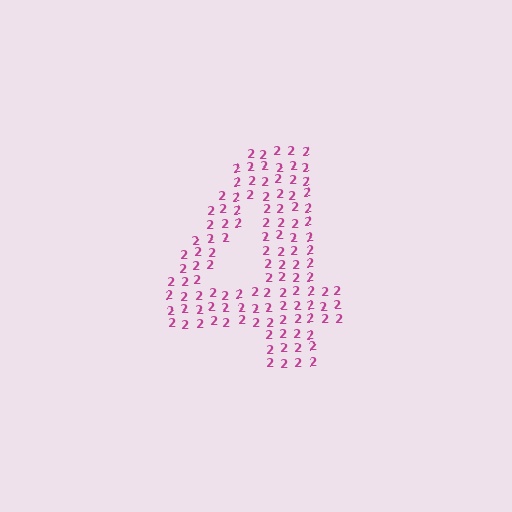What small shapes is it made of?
It is made of small digit 2's.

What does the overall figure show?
The overall figure shows the digit 4.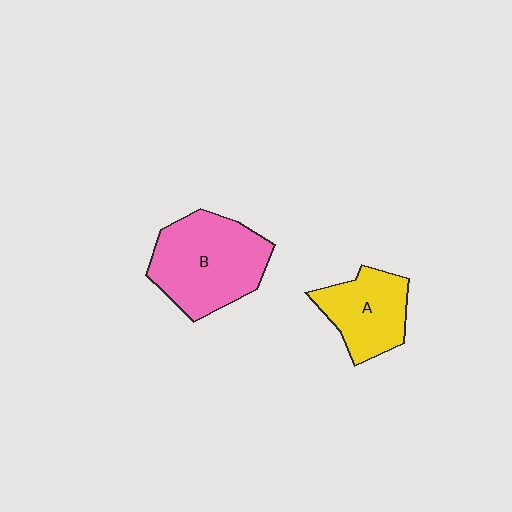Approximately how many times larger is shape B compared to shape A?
Approximately 1.5 times.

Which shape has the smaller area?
Shape A (yellow).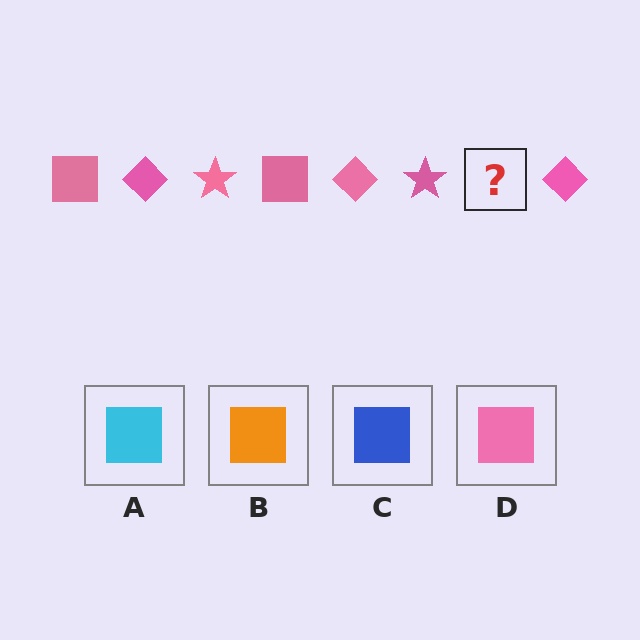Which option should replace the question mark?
Option D.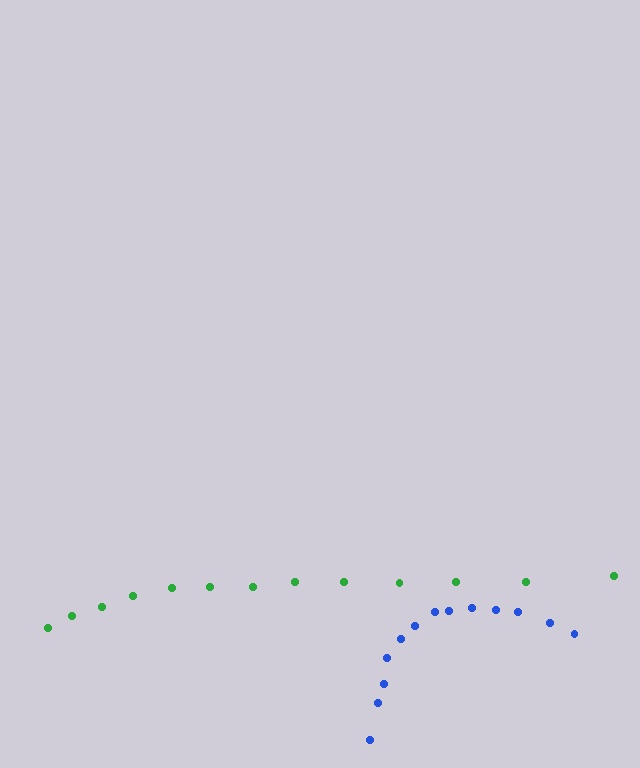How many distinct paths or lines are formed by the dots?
There are 2 distinct paths.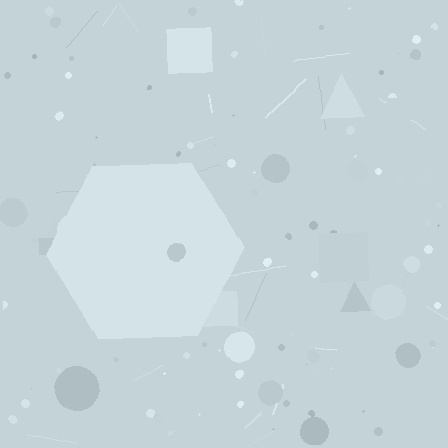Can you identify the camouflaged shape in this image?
The camouflaged shape is a hexagon.